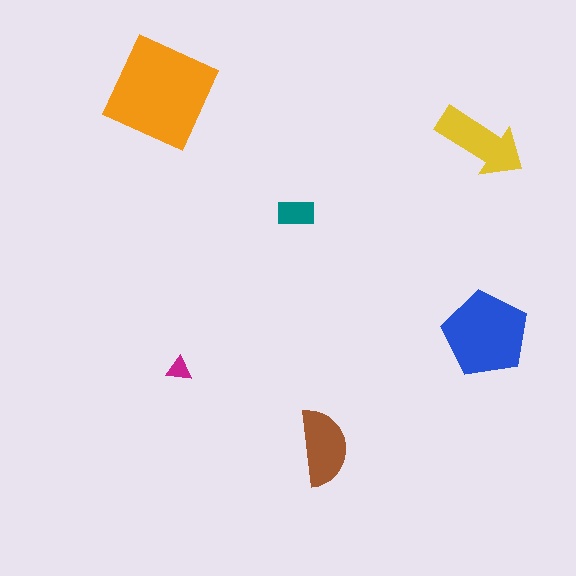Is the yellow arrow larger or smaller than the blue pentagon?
Smaller.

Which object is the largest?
The orange square.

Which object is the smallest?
The magenta triangle.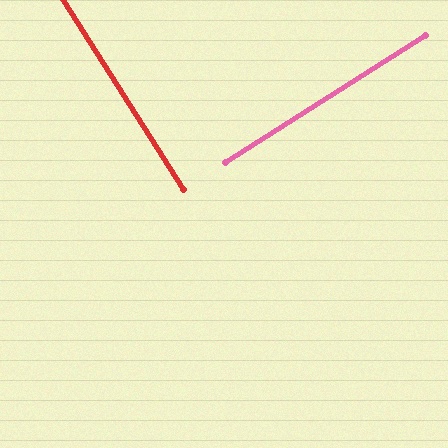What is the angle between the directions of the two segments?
Approximately 90 degrees.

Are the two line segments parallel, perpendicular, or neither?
Perpendicular — they meet at approximately 90°.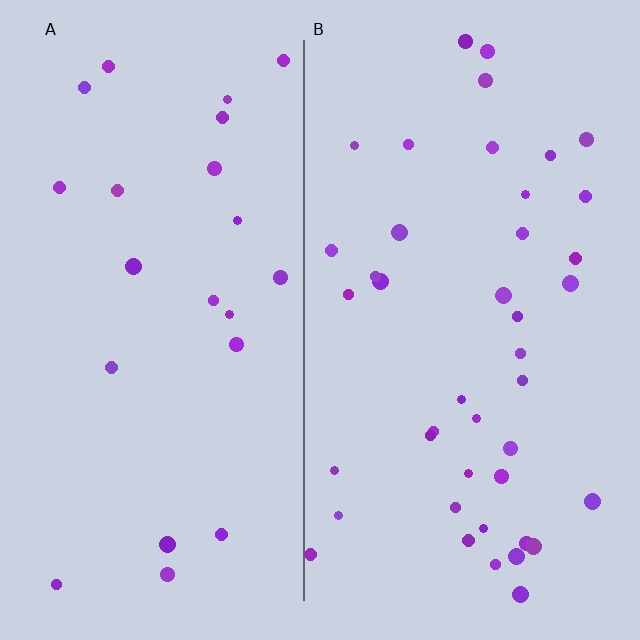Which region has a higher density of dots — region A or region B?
B (the right).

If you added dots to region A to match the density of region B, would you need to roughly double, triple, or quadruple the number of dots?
Approximately double.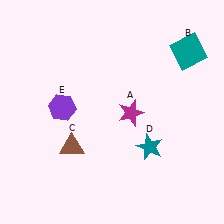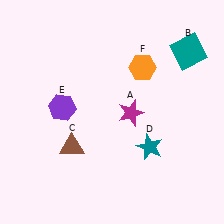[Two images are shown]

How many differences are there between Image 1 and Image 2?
There is 1 difference between the two images.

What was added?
An orange hexagon (F) was added in Image 2.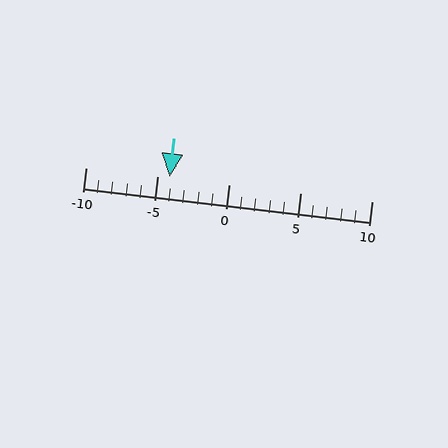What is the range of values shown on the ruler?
The ruler shows values from -10 to 10.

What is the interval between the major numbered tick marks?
The major tick marks are spaced 5 units apart.